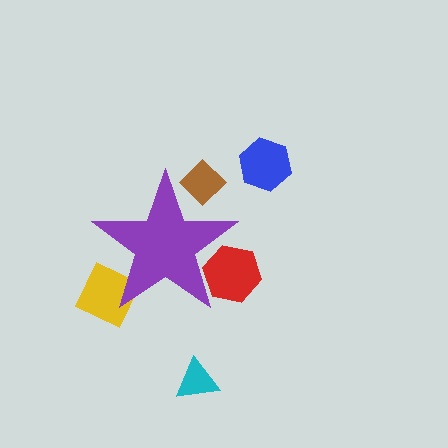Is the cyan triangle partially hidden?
No, the cyan triangle is fully visible.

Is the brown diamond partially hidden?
Yes, the brown diamond is partially hidden behind the purple star.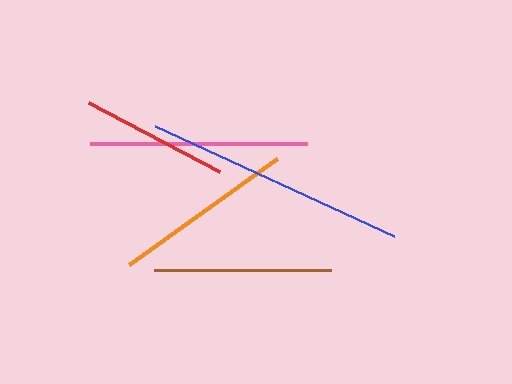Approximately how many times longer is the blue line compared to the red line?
The blue line is approximately 1.8 times the length of the red line.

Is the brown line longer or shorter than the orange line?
The orange line is longer than the brown line.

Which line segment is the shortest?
The red line is the shortest at approximately 148 pixels.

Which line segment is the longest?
The blue line is the longest at approximately 263 pixels.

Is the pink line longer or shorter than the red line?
The pink line is longer than the red line.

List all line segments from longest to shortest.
From longest to shortest: blue, pink, orange, brown, red.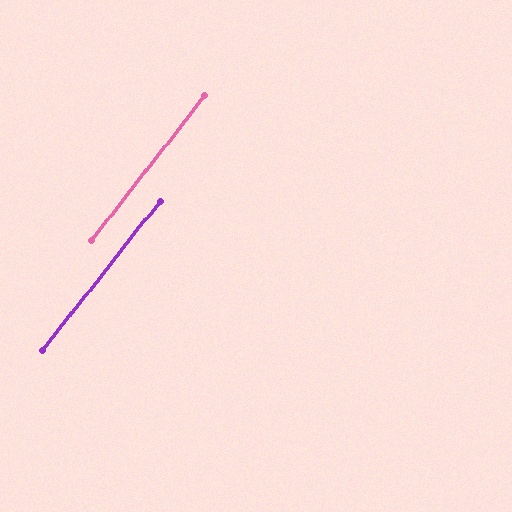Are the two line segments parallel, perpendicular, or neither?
Parallel — their directions differ by only 0.0°.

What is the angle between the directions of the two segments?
Approximately 0 degrees.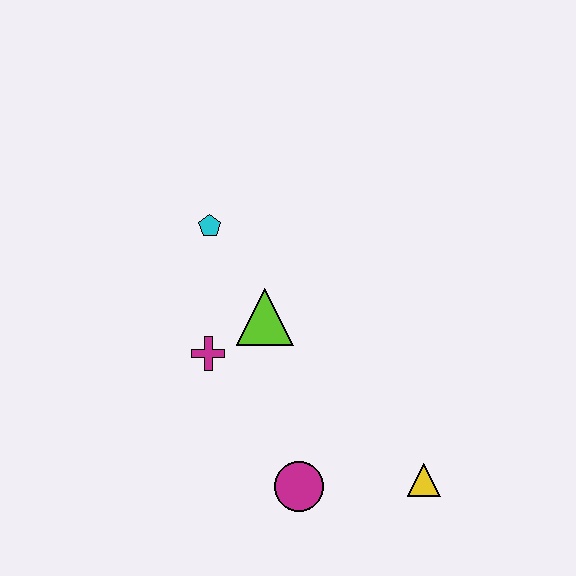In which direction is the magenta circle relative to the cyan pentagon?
The magenta circle is below the cyan pentagon.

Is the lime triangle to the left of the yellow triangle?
Yes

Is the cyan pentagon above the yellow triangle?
Yes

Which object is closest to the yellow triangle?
The magenta circle is closest to the yellow triangle.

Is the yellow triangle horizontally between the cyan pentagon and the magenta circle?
No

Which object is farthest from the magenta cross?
The yellow triangle is farthest from the magenta cross.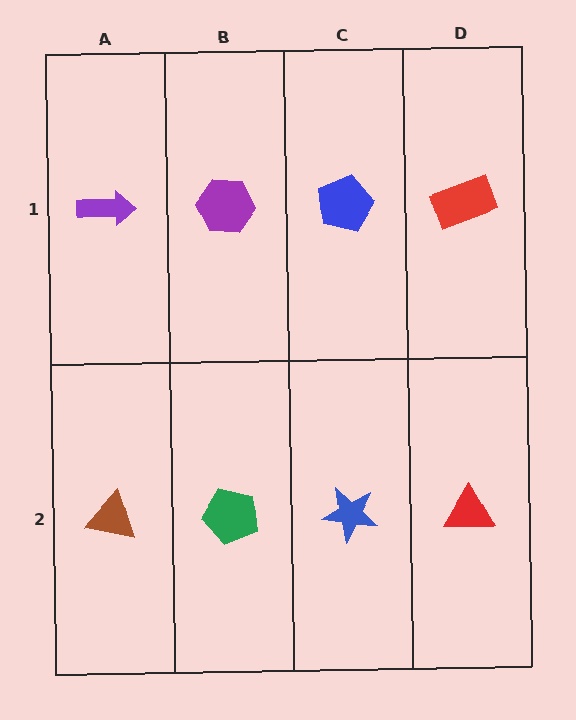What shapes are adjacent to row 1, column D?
A red triangle (row 2, column D), a blue pentagon (row 1, column C).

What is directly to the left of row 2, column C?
A green pentagon.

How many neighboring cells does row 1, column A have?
2.